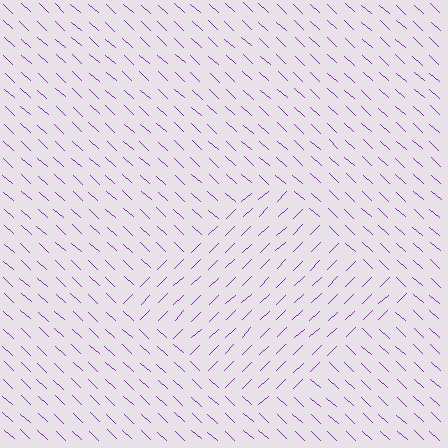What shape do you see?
I see a diamond.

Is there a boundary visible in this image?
Yes, there is a texture boundary formed by a change in line orientation.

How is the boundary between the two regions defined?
The boundary is defined purely by a change in line orientation (approximately 87 degrees difference). All lines are the same color and thickness.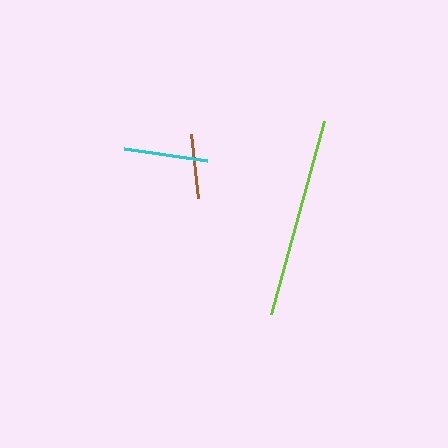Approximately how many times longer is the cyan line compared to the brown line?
The cyan line is approximately 1.3 times the length of the brown line.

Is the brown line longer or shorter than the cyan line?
The cyan line is longer than the brown line.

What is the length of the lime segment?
The lime segment is approximately 200 pixels long.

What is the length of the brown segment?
The brown segment is approximately 64 pixels long.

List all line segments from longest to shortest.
From longest to shortest: lime, cyan, brown.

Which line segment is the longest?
The lime line is the longest at approximately 200 pixels.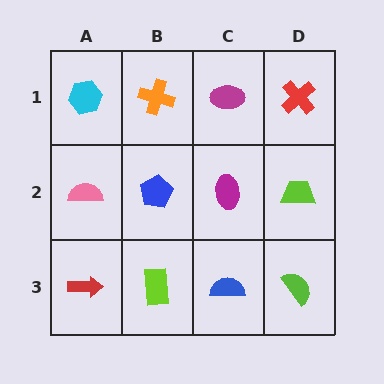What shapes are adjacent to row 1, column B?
A blue pentagon (row 2, column B), a cyan hexagon (row 1, column A), a magenta ellipse (row 1, column C).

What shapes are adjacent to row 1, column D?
A lime trapezoid (row 2, column D), a magenta ellipse (row 1, column C).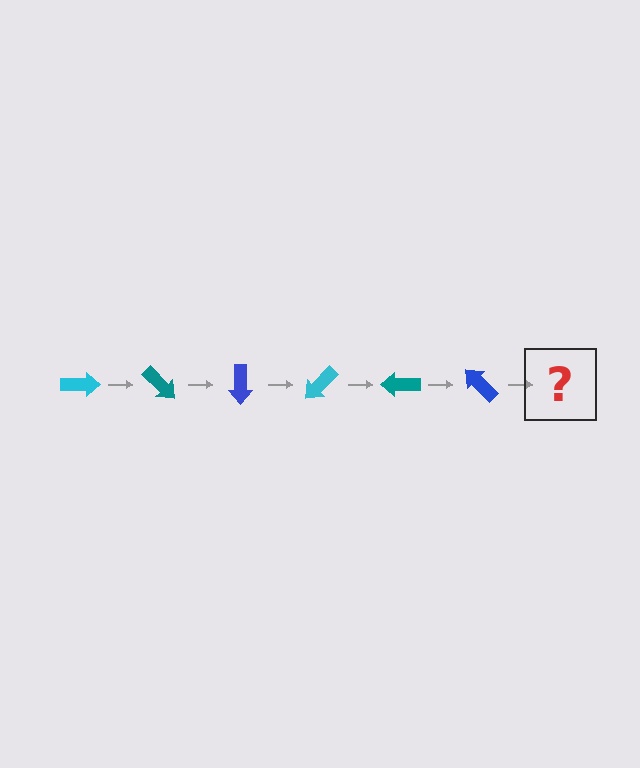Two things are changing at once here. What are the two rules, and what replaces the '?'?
The two rules are that it rotates 45 degrees each step and the color cycles through cyan, teal, and blue. The '?' should be a cyan arrow, rotated 270 degrees from the start.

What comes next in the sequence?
The next element should be a cyan arrow, rotated 270 degrees from the start.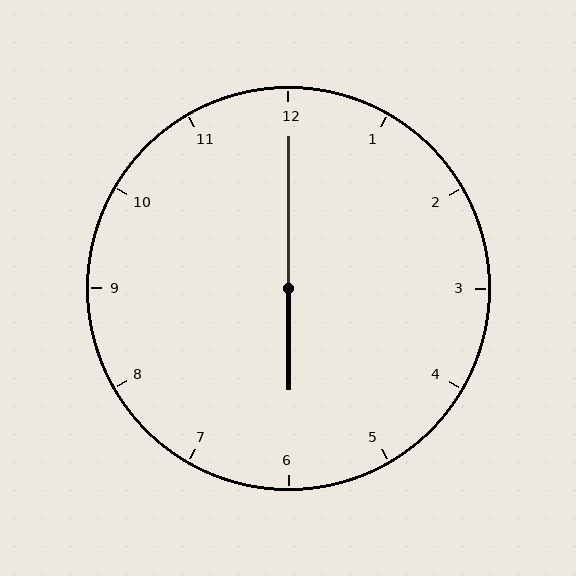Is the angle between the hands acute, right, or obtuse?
It is obtuse.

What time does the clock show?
6:00.